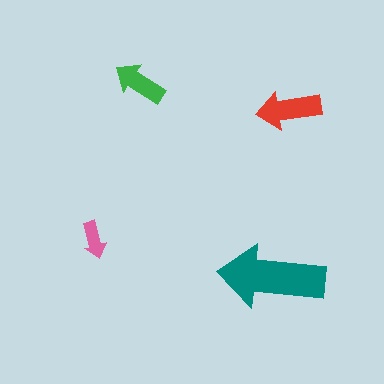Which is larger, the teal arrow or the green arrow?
The teal one.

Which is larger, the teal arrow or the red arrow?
The teal one.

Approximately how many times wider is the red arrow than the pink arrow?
About 1.5 times wider.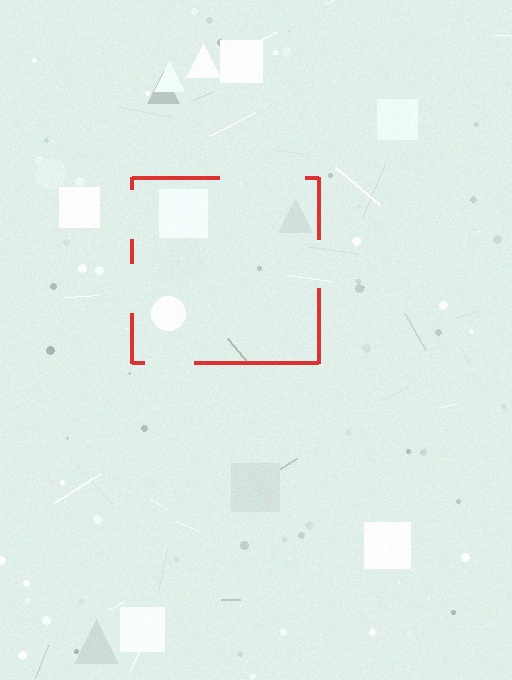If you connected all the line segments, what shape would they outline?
They would outline a square.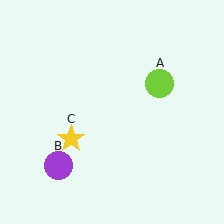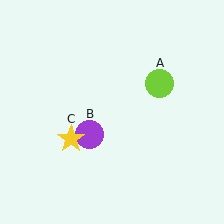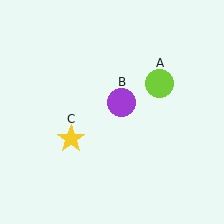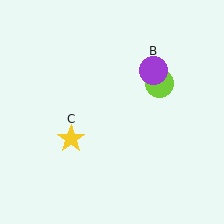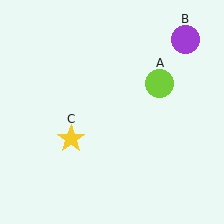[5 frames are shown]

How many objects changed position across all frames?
1 object changed position: purple circle (object B).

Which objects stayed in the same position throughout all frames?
Lime circle (object A) and yellow star (object C) remained stationary.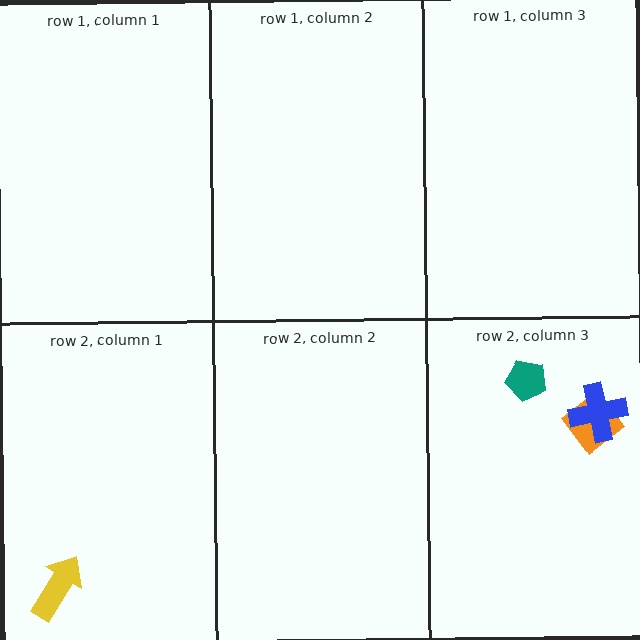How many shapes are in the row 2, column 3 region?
3.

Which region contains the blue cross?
The row 2, column 3 region.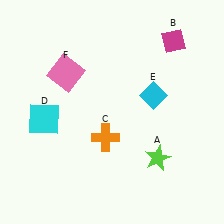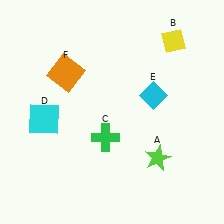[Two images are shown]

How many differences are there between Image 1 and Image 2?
There are 3 differences between the two images.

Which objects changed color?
B changed from magenta to yellow. C changed from orange to green. F changed from pink to orange.